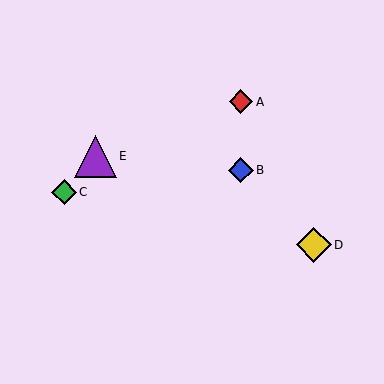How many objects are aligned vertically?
2 objects (A, B) are aligned vertically.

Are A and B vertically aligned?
Yes, both are at x≈241.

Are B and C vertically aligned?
No, B is at x≈241 and C is at x≈64.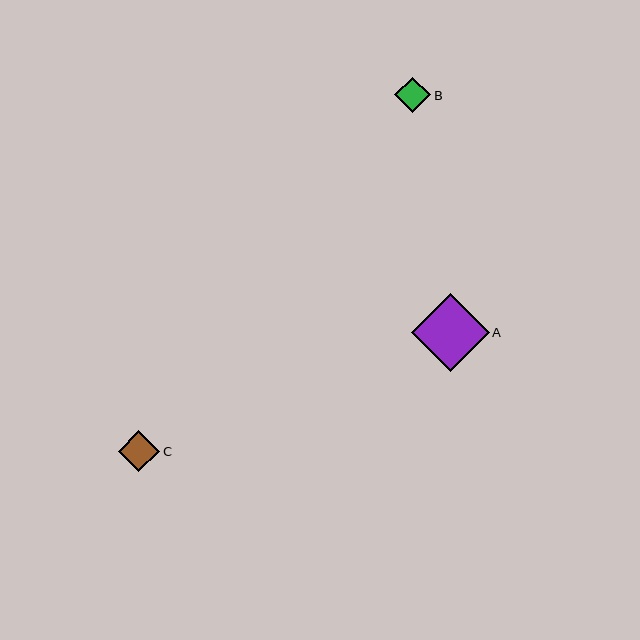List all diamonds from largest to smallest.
From largest to smallest: A, C, B.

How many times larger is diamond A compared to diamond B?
Diamond A is approximately 2.2 times the size of diamond B.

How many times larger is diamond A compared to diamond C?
Diamond A is approximately 1.9 times the size of diamond C.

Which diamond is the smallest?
Diamond B is the smallest with a size of approximately 36 pixels.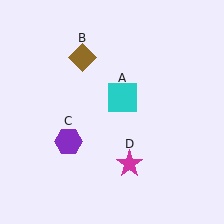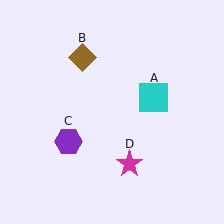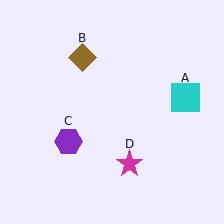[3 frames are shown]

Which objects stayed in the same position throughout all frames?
Brown diamond (object B) and purple hexagon (object C) and magenta star (object D) remained stationary.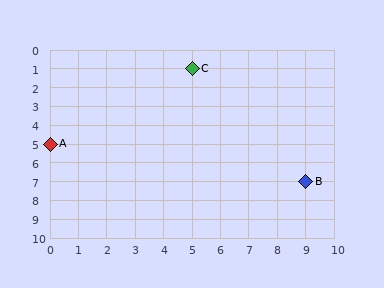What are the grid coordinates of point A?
Point A is at grid coordinates (0, 5).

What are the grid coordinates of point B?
Point B is at grid coordinates (9, 7).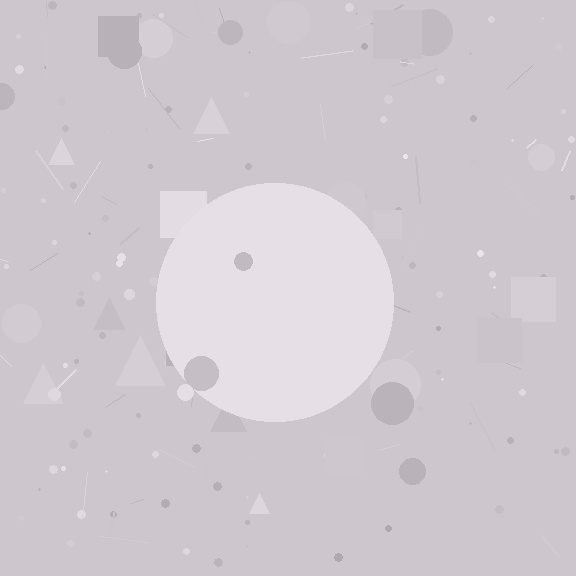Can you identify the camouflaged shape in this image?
The camouflaged shape is a circle.